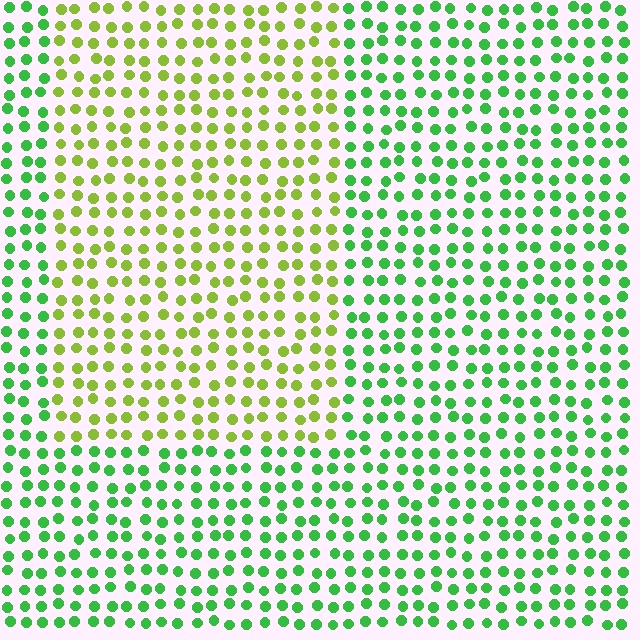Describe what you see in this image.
The image is filled with small green elements in a uniform arrangement. A rectangle-shaped region is visible where the elements are tinted to a slightly different hue, forming a subtle color boundary.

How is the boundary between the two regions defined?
The boundary is defined purely by a slight shift in hue (about 42 degrees). Spacing, size, and orientation are identical on both sides.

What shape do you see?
I see a rectangle.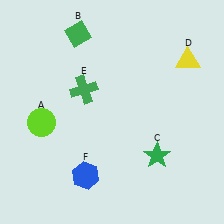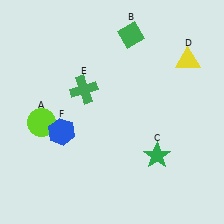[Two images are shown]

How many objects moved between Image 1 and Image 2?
2 objects moved between the two images.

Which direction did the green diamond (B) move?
The green diamond (B) moved right.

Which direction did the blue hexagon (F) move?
The blue hexagon (F) moved up.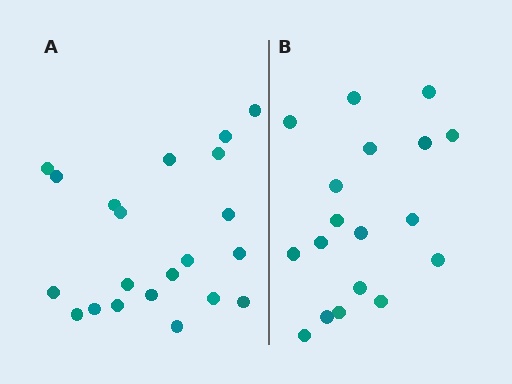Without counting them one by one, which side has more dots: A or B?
Region A (the left region) has more dots.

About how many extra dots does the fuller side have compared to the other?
Region A has just a few more — roughly 2 or 3 more dots than region B.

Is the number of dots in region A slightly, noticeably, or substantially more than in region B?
Region A has only slightly more — the two regions are fairly close. The ratio is roughly 1.2 to 1.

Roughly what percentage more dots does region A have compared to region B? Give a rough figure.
About 15% more.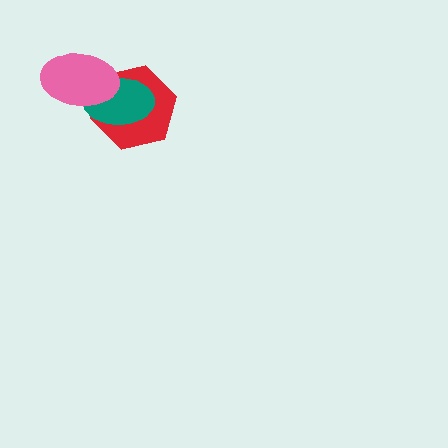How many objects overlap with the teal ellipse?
2 objects overlap with the teal ellipse.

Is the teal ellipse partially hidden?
Yes, it is partially covered by another shape.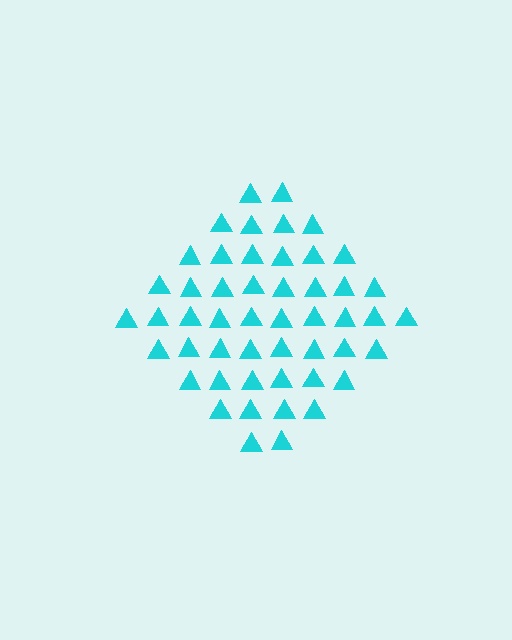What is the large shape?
The large shape is a diamond.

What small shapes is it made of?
It is made of small triangles.